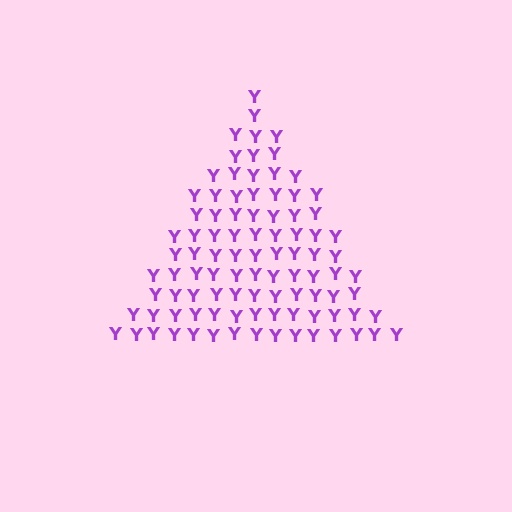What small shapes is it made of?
It is made of small letter Y's.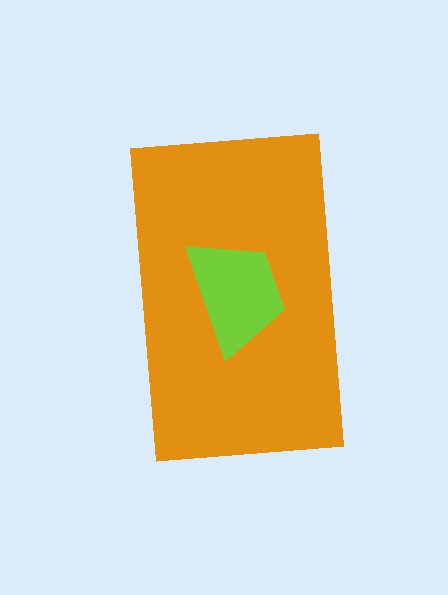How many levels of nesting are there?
2.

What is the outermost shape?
The orange rectangle.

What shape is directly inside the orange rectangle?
The lime trapezoid.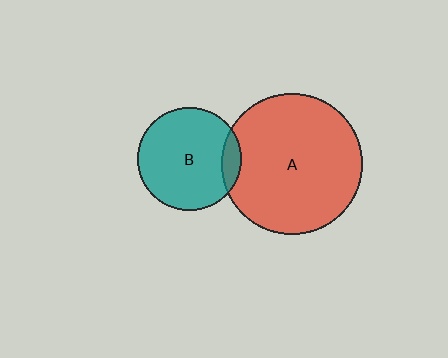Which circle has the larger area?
Circle A (red).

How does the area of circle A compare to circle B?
Approximately 1.9 times.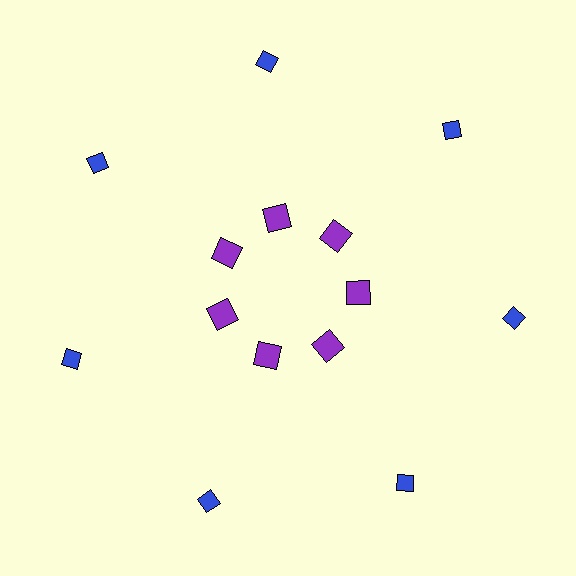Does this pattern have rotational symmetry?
Yes, this pattern has 7-fold rotational symmetry. It looks the same after rotating 51 degrees around the center.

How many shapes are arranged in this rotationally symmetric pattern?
There are 14 shapes, arranged in 7 groups of 2.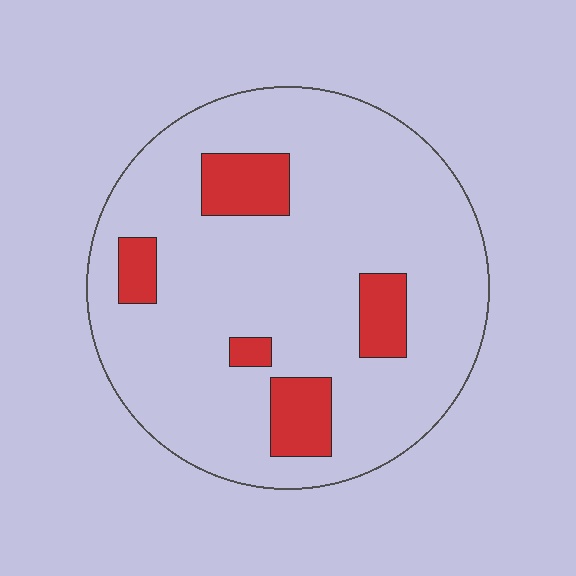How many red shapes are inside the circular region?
5.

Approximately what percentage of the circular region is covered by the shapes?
Approximately 15%.